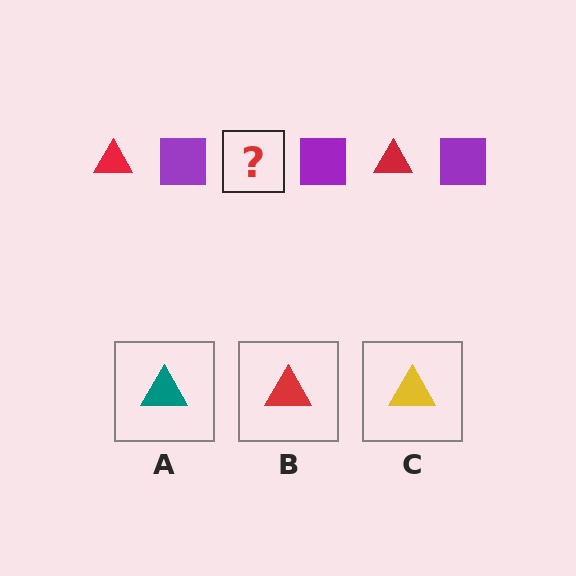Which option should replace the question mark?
Option B.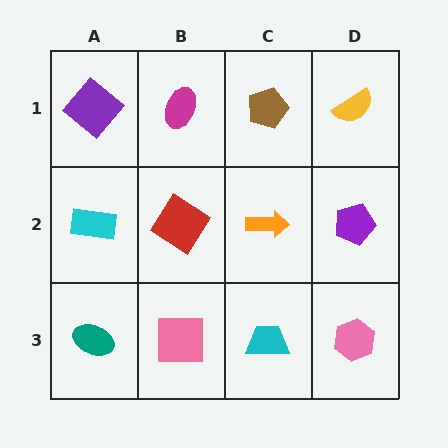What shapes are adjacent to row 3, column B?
A red diamond (row 2, column B), a teal ellipse (row 3, column A), a cyan trapezoid (row 3, column C).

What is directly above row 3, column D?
A purple pentagon.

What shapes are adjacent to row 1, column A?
A cyan rectangle (row 2, column A), a magenta ellipse (row 1, column B).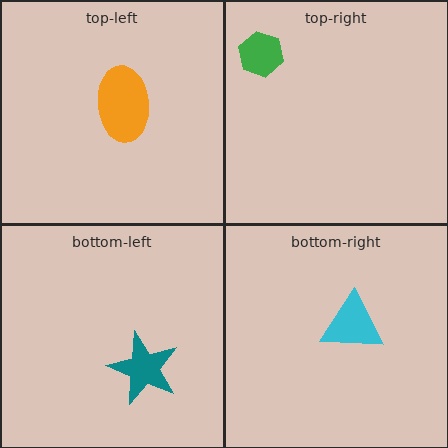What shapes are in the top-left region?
The orange ellipse.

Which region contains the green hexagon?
The top-right region.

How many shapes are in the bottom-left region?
1.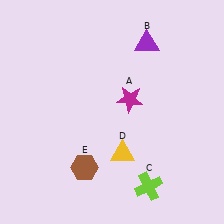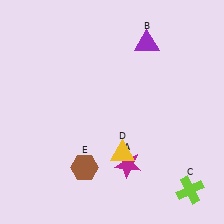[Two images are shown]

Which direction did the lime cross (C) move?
The lime cross (C) moved right.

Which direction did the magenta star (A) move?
The magenta star (A) moved down.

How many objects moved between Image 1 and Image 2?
2 objects moved between the two images.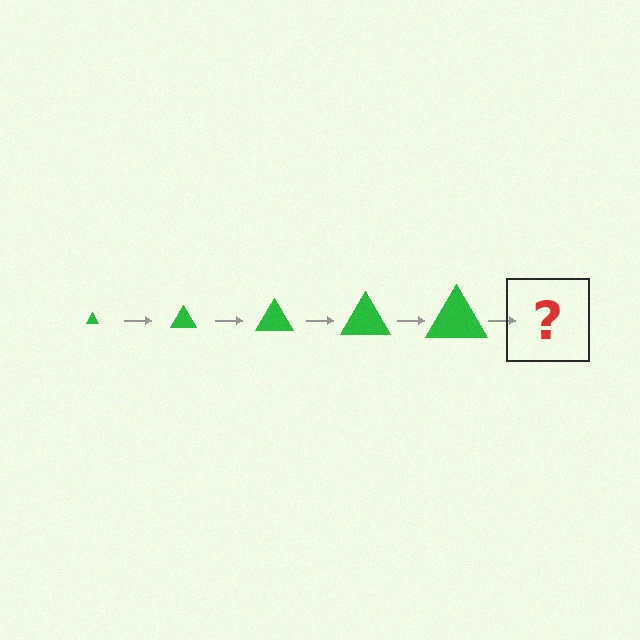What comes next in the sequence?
The next element should be a green triangle, larger than the previous one.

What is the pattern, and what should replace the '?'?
The pattern is that the triangle gets progressively larger each step. The '?' should be a green triangle, larger than the previous one.